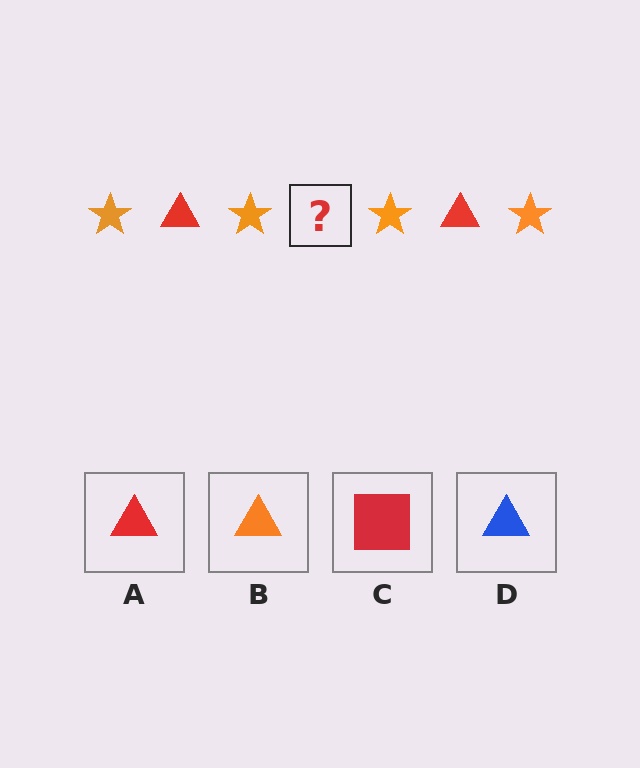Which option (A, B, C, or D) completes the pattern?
A.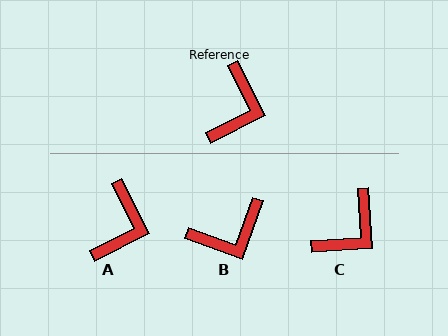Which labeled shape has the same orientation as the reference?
A.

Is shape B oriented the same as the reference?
No, it is off by about 46 degrees.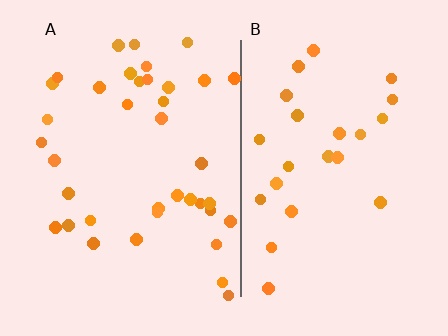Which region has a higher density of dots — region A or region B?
A (the left).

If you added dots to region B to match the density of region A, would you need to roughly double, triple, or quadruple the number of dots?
Approximately double.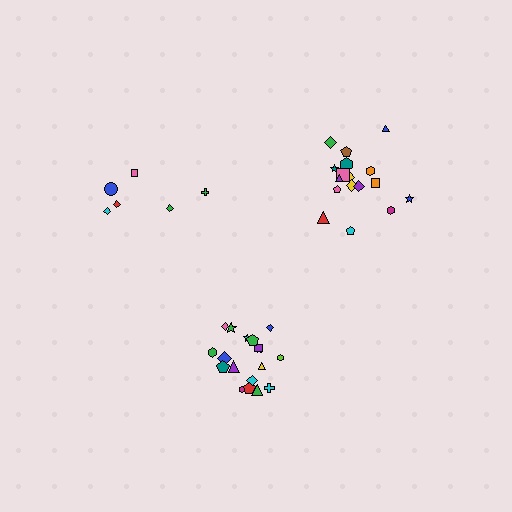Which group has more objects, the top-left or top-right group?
The top-right group.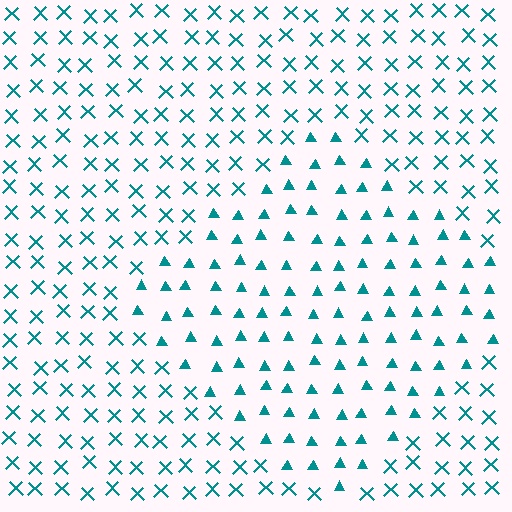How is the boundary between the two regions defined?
The boundary is defined by a change in element shape: triangles inside vs. X marks outside. All elements share the same color and spacing.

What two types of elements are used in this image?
The image uses triangles inside the diamond region and X marks outside it.